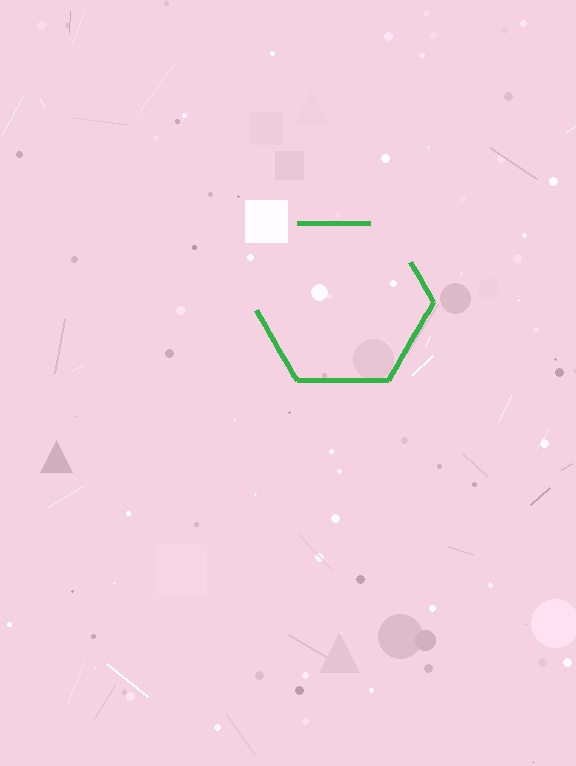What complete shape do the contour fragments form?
The contour fragments form a hexagon.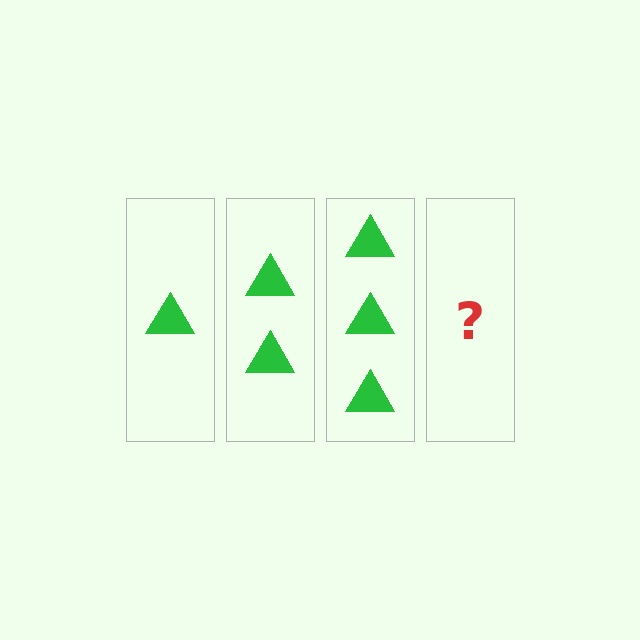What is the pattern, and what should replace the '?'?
The pattern is that each step adds one more triangle. The '?' should be 4 triangles.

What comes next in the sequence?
The next element should be 4 triangles.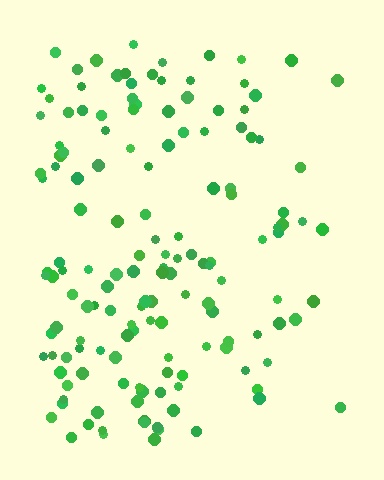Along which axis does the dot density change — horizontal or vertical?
Horizontal.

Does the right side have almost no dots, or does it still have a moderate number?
Still a moderate number, just noticeably fewer than the left.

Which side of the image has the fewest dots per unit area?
The right.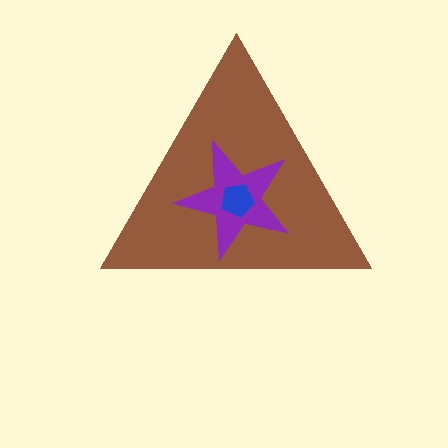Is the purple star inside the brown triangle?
Yes.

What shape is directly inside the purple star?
The blue pentagon.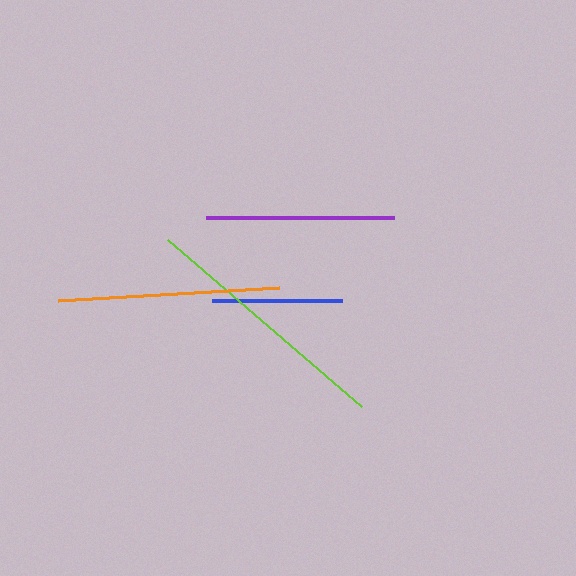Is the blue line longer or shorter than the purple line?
The purple line is longer than the blue line.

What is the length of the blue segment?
The blue segment is approximately 130 pixels long.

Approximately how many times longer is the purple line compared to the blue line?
The purple line is approximately 1.4 times the length of the blue line.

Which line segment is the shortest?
The blue line is the shortest at approximately 130 pixels.